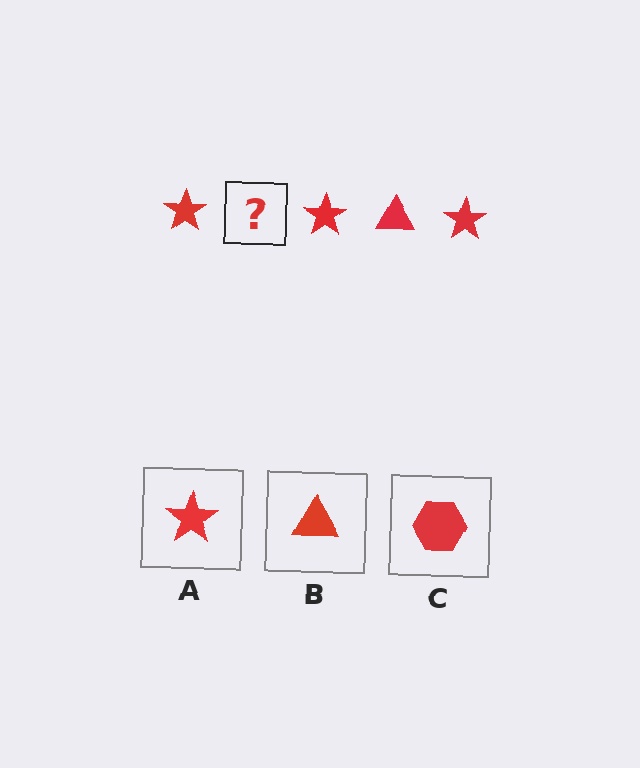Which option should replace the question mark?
Option B.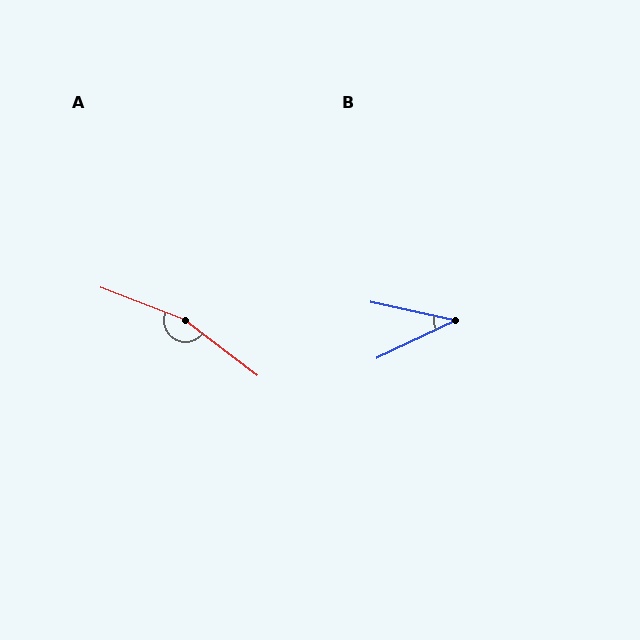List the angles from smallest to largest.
B (38°), A (163°).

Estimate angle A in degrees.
Approximately 163 degrees.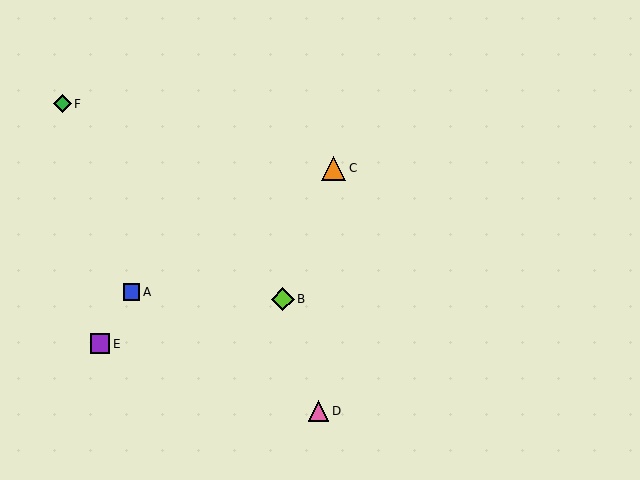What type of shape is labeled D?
Shape D is a pink triangle.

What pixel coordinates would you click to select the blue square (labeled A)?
Click at (131, 292) to select the blue square A.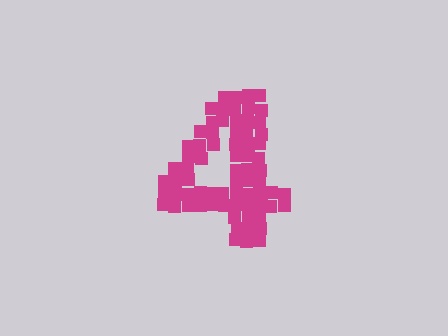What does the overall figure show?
The overall figure shows the digit 4.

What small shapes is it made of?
It is made of small squares.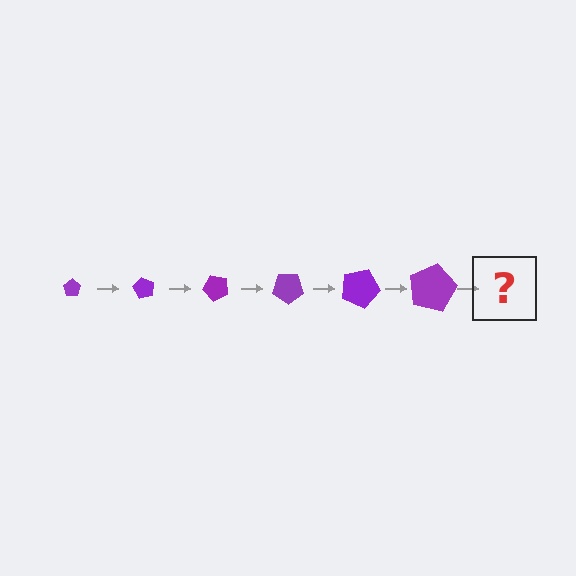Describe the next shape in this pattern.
It should be a pentagon, larger than the previous one and rotated 360 degrees from the start.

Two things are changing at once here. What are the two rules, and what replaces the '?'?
The two rules are that the pentagon grows larger each step and it rotates 60 degrees each step. The '?' should be a pentagon, larger than the previous one and rotated 360 degrees from the start.